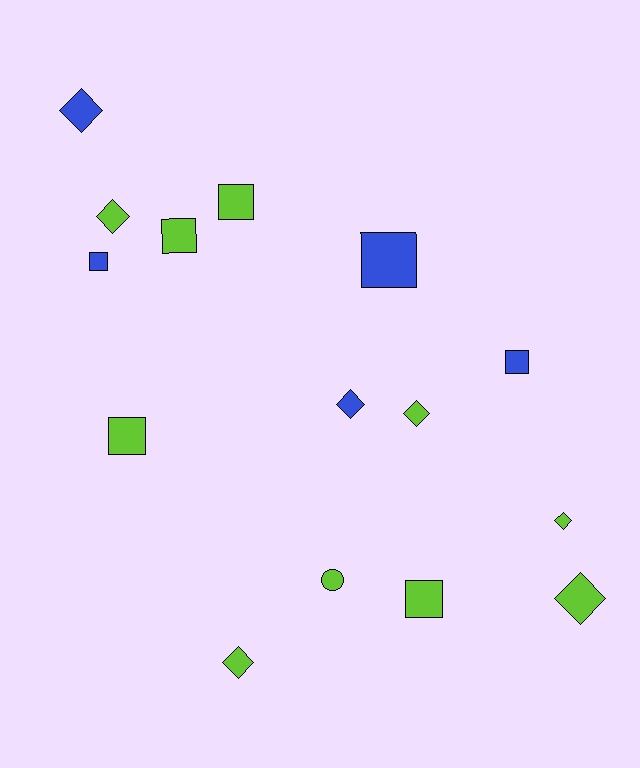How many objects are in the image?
There are 15 objects.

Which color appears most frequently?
Lime, with 10 objects.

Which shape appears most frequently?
Diamond, with 7 objects.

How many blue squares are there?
There are 3 blue squares.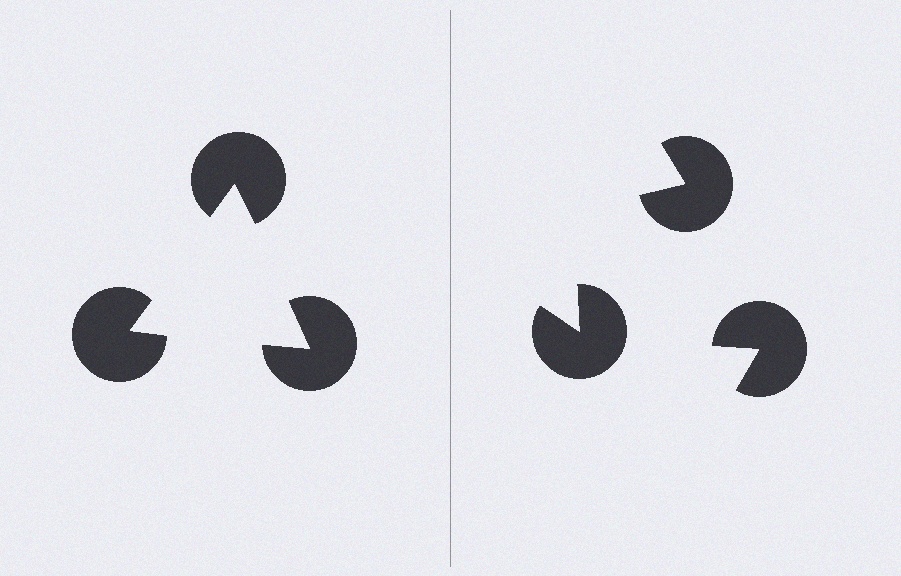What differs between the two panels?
The pac-man discs are positioned identically on both sides; only the wedge orientations differ. On the left they align to a triangle; on the right they are misaligned.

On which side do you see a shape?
An illusory triangle appears on the left side. On the right side the wedge cuts are rotated, so no coherent shape forms.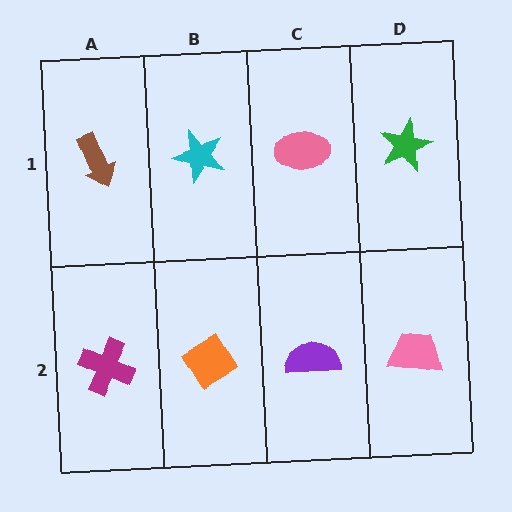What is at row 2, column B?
An orange diamond.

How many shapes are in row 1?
4 shapes.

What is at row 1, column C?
A pink ellipse.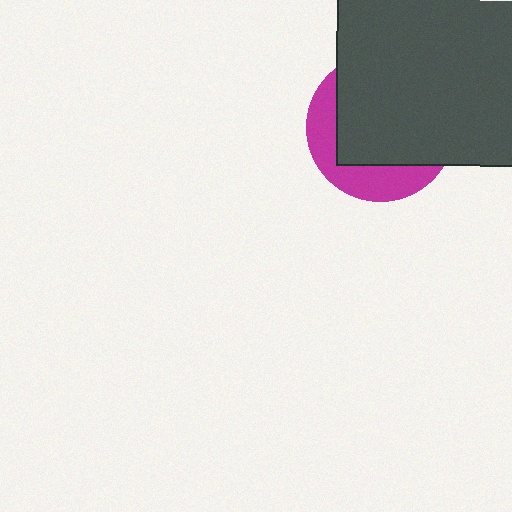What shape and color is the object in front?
The object in front is a dark gray rectangle.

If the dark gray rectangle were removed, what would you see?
You would see the complete magenta circle.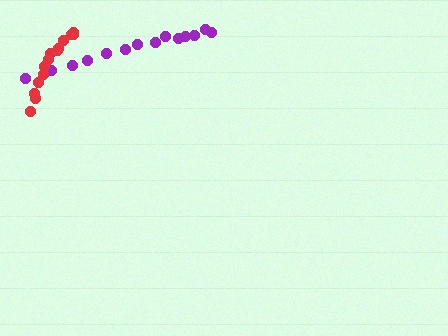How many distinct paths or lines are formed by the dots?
There are 2 distinct paths.